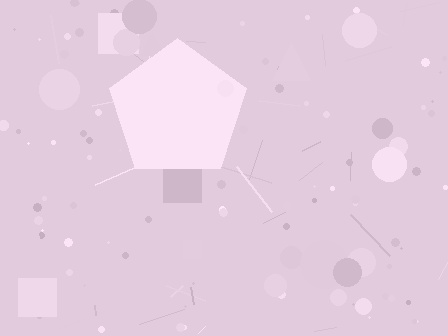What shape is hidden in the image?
A pentagon is hidden in the image.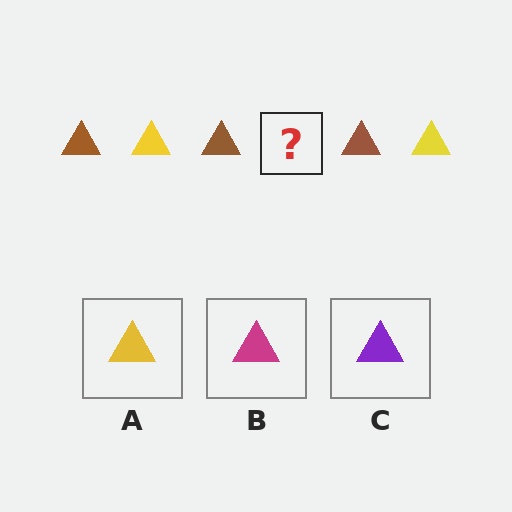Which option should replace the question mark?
Option A.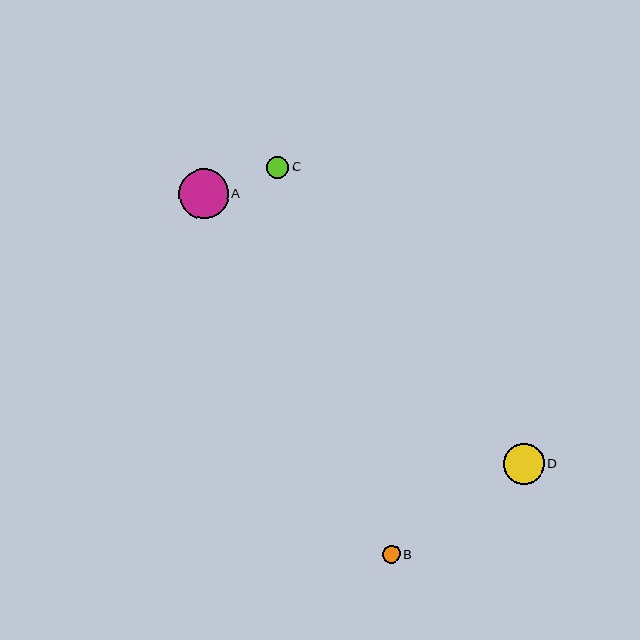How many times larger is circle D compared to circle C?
Circle D is approximately 1.9 times the size of circle C.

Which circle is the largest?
Circle A is the largest with a size of approximately 50 pixels.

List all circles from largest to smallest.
From largest to smallest: A, D, C, B.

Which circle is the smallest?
Circle B is the smallest with a size of approximately 18 pixels.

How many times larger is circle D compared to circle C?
Circle D is approximately 1.9 times the size of circle C.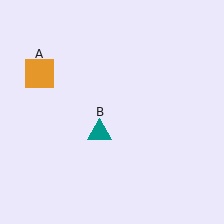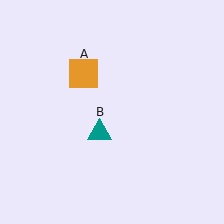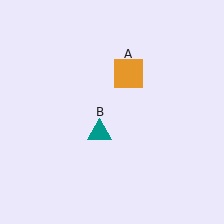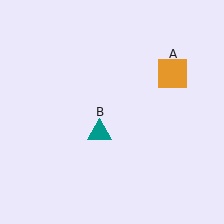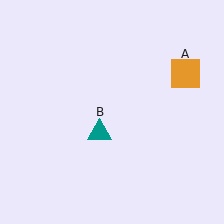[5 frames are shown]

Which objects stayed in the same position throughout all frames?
Teal triangle (object B) remained stationary.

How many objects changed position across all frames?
1 object changed position: orange square (object A).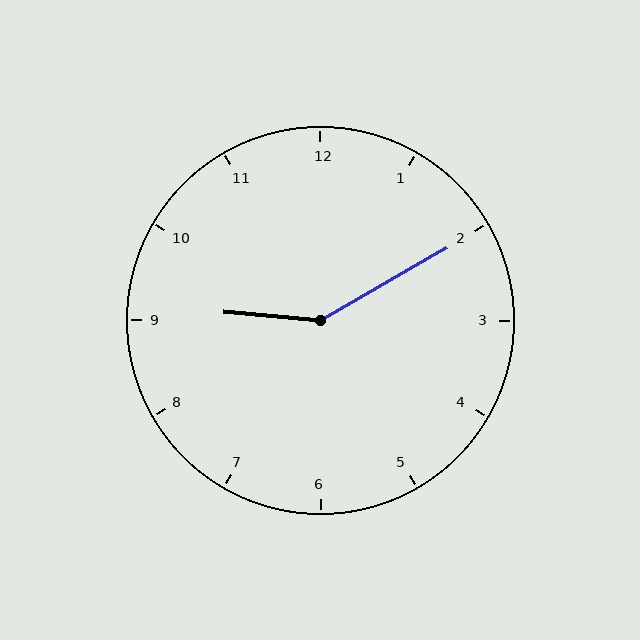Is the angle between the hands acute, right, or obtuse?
It is obtuse.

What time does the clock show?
9:10.